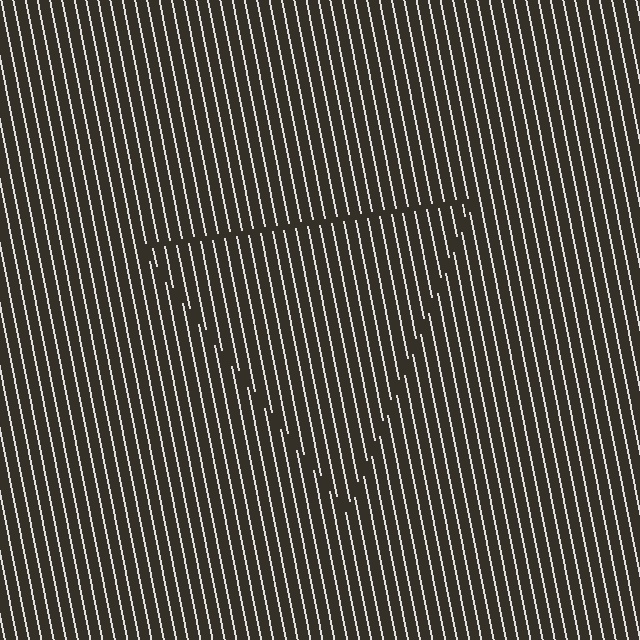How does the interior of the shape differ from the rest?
The interior of the shape contains the same grating, shifted by half a period — the contour is defined by the phase discontinuity where line-ends from the inner and outer gratings abut.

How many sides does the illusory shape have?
3 sides — the line-ends trace a triangle.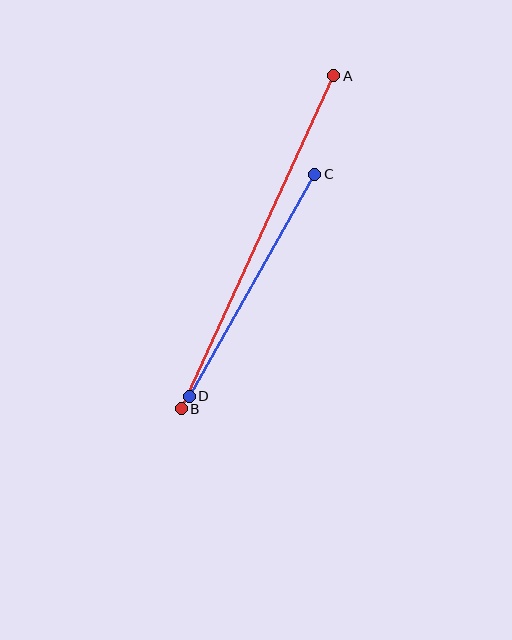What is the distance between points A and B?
The distance is approximately 366 pixels.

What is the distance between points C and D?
The distance is approximately 255 pixels.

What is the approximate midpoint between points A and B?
The midpoint is at approximately (258, 242) pixels.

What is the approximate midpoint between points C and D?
The midpoint is at approximately (252, 285) pixels.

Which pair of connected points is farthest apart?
Points A and B are farthest apart.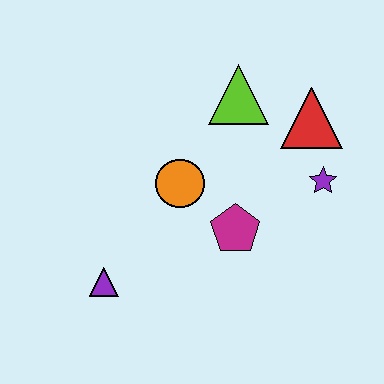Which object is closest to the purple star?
The red triangle is closest to the purple star.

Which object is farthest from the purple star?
The purple triangle is farthest from the purple star.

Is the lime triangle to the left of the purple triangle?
No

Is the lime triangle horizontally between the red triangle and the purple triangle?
Yes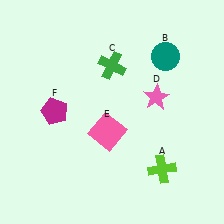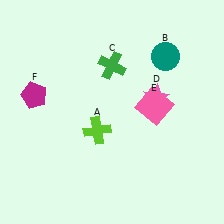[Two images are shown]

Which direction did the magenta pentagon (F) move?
The magenta pentagon (F) moved left.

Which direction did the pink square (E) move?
The pink square (E) moved right.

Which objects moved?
The objects that moved are: the lime cross (A), the pink square (E), the magenta pentagon (F).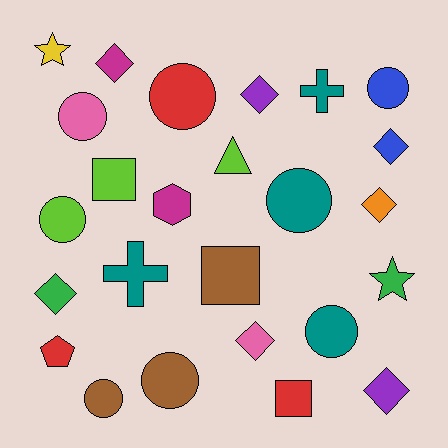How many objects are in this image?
There are 25 objects.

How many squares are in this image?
There are 3 squares.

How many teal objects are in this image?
There are 4 teal objects.